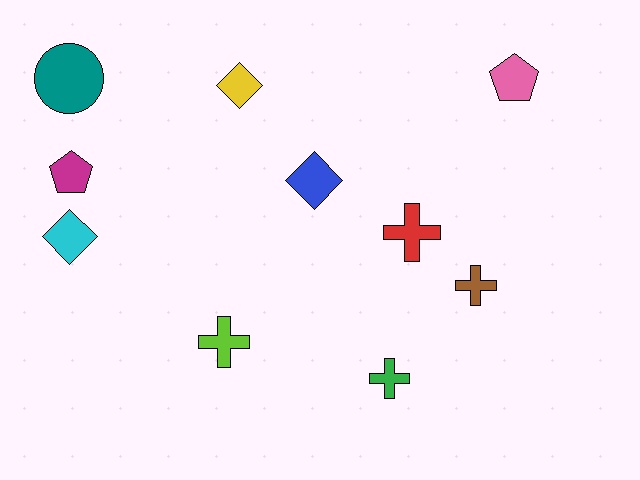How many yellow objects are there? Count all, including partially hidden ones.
There is 1 yellow object.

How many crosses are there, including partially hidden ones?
There are 4 crosses.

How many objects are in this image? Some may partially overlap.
There are 10 objects.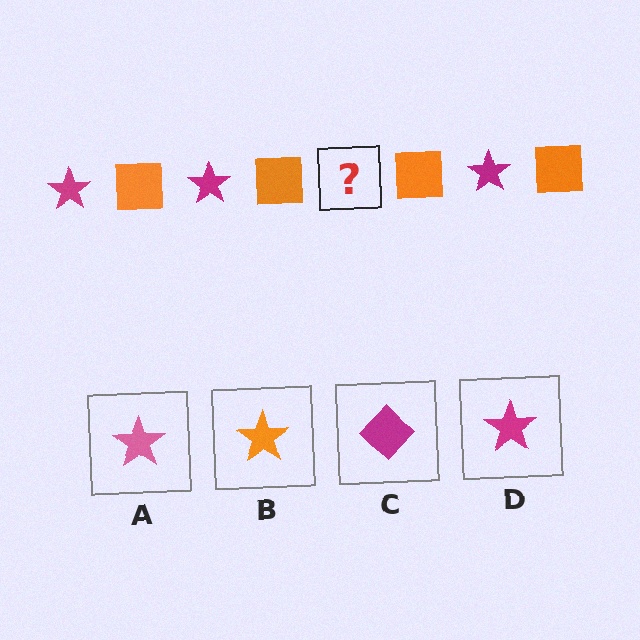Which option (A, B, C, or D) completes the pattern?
D.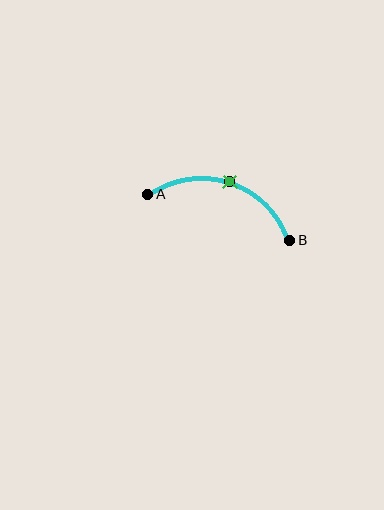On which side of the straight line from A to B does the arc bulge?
The arc bulges above the straight line connecting A and B.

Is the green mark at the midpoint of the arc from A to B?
Yes. The green mark lies on the arc at equal arc-length from both A and B — it is the arc midpoint.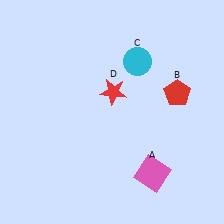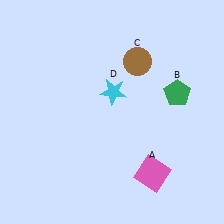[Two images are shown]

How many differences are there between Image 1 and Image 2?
There are 3 differences between the two images.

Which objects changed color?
B changed from red to green. C changed from cyan to brown. D changed from red to cyan.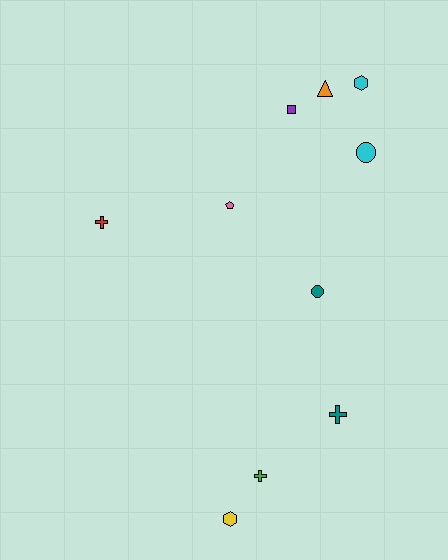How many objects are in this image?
There are 10 objects.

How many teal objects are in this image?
There are 2 teal objects.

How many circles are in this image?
There are 2 circles.